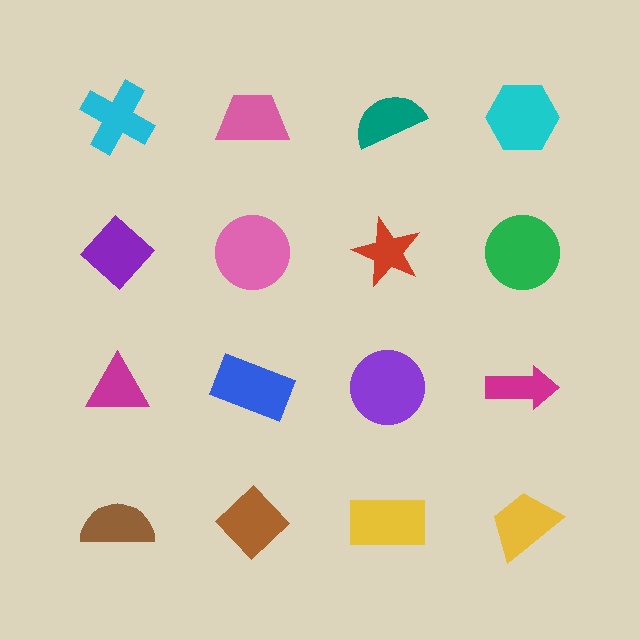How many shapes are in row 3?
4 shapes.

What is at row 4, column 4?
A yellow trapezoid.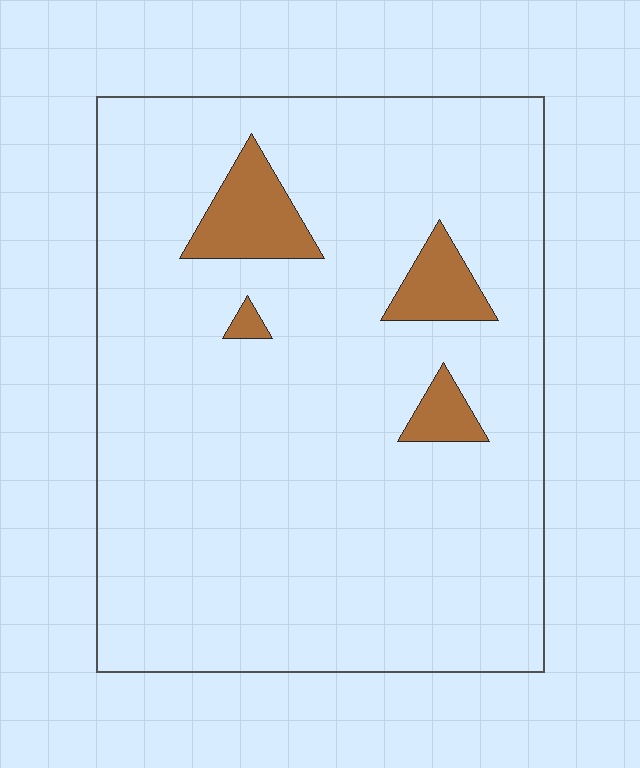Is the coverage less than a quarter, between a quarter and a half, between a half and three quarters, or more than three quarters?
Less than a quarter.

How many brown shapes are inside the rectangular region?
4.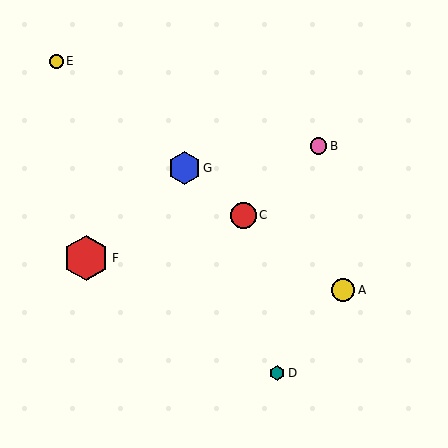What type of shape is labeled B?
Shape B is a pink circle.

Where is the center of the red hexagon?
The center of the red hexagon is at (86, 258).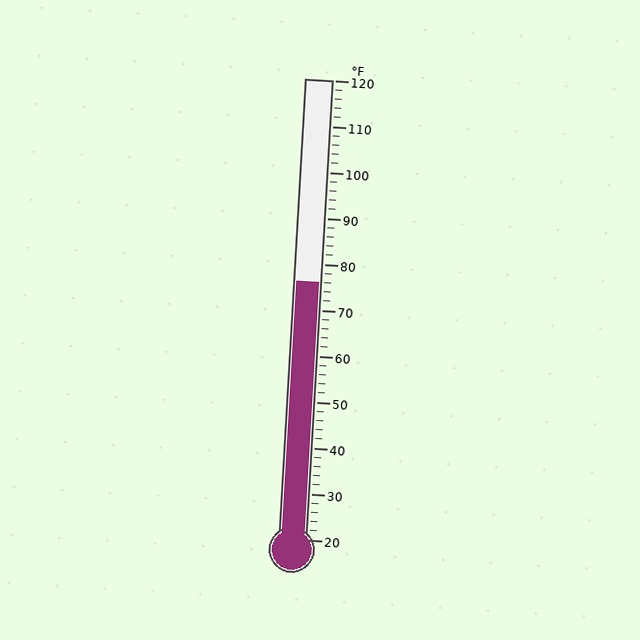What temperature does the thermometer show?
The thermometer shows approximately 76°F.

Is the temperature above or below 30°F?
The temperature is above 30°F.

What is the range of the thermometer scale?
The thermometer scale ranges from 20°F to 120°F.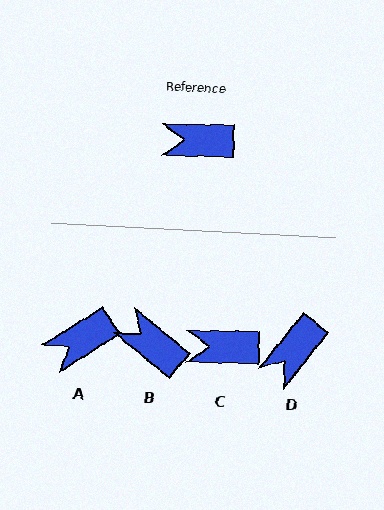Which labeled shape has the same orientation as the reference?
C.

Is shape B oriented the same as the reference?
No, it is off by about 39 degrees.